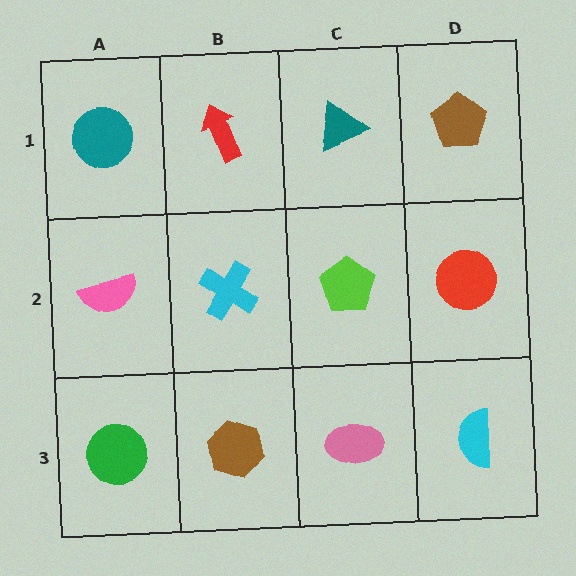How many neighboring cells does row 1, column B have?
3.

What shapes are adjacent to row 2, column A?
A teal circle (row 1, column A), a green circle (row 3, column A), a cyan cross (row 2, column B).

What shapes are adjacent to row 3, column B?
A cyan cross (row 2, column B), a green circle (row 3, column A), a pink ellipse (row 3, column C).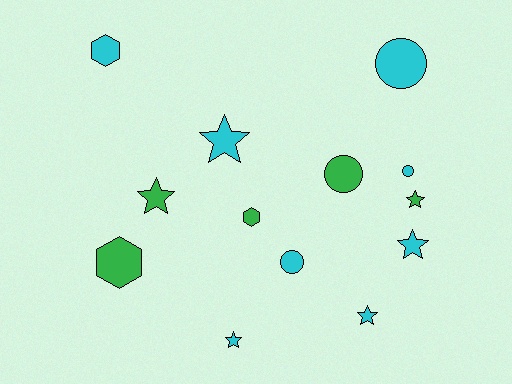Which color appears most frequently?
Cyan, with 8 objects.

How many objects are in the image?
There are 13 objects.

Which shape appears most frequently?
Star, with 6 objects.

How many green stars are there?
There are 2 green stars.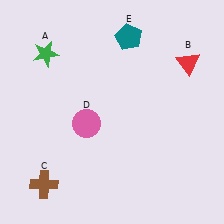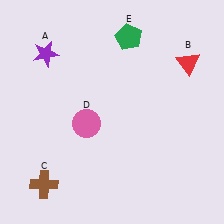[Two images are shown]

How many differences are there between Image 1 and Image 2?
There are 2 differences between the two images.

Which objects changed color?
A changed from green to purple. E changed from teal to green.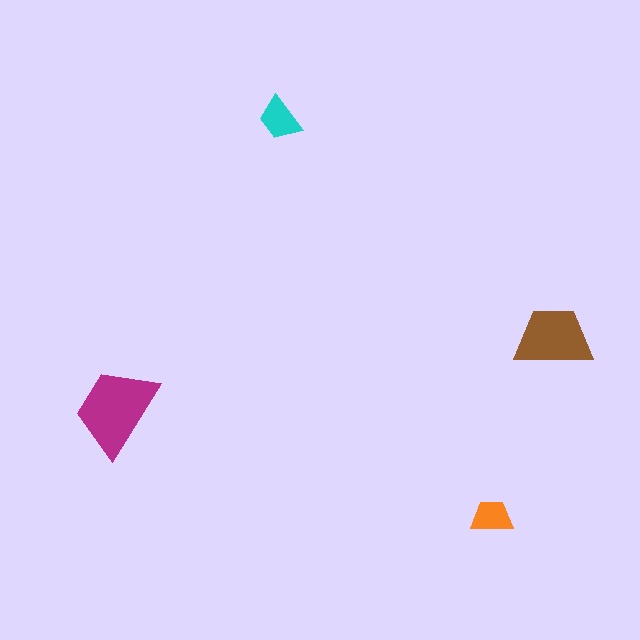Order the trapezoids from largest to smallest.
the magenta one, the brown one, the cyan one, the orange one.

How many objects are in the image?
There are 4 objects in the image.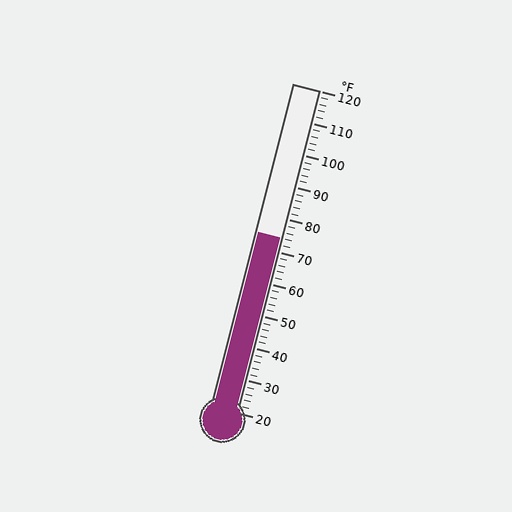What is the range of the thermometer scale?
The thermometer scale ranges from 20°F to 120°F.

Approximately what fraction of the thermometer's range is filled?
The thermometer is filled to approximately 55% of its range.